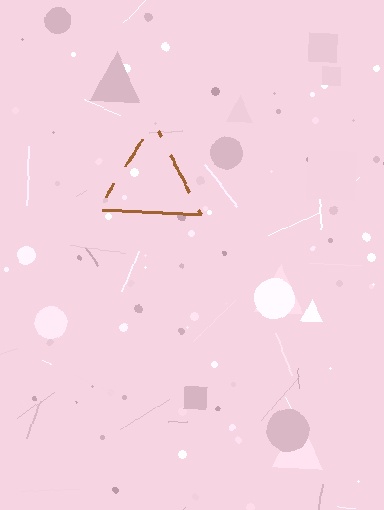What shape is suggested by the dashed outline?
The dashed outline suggests a triangle.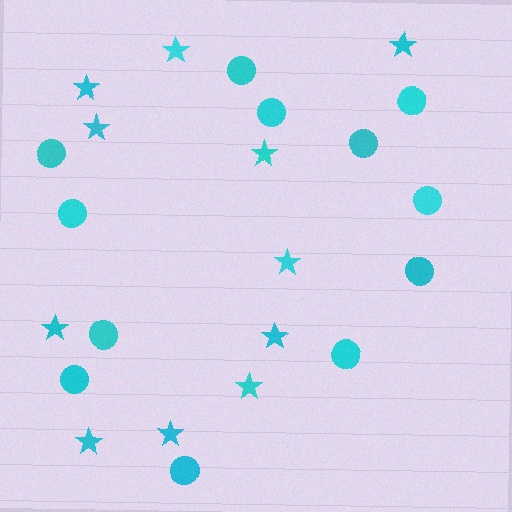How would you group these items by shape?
There are 2 groups: one group of stars (11) and one group of circles (12).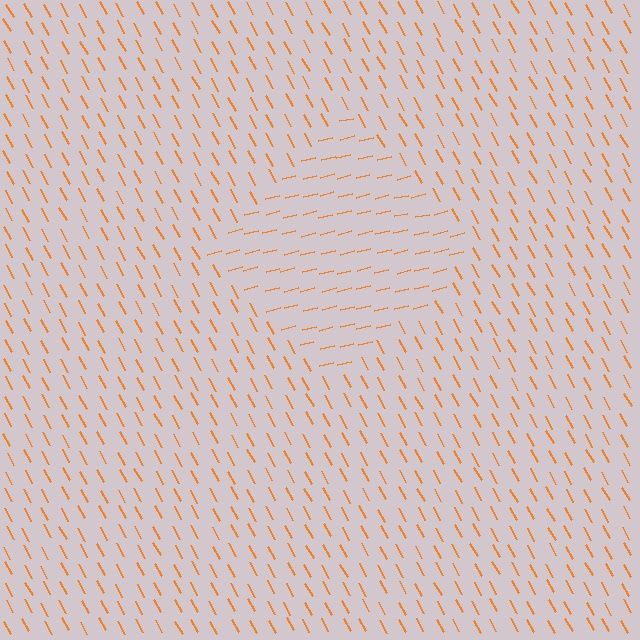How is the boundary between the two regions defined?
The boundary is defined purely by a change in line orientation (approximately 75 degrees difference). All lines are the same color and thickness.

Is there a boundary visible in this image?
Yes, there is a texture boundary formed by a change in line orientation.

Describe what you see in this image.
The image is filled with small orange line segments. A diamond region in the image has lines oriented differently from the surrounding lines, creating a visible texture boundary.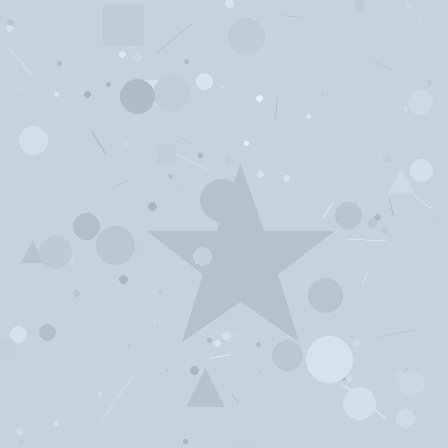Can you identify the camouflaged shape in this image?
The camouflaged shape is a star.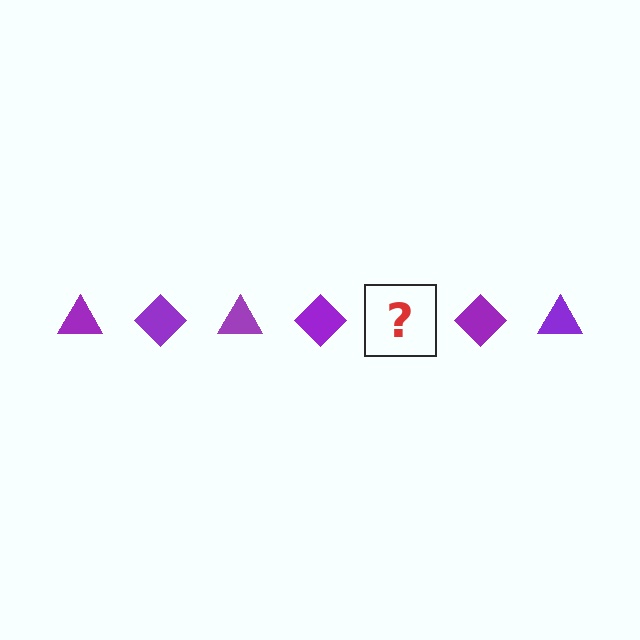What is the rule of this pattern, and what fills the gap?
The rule is that the pattern cycles through triangle, diamond shapes in purple. The gap should be filled with a purple triangle.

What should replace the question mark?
The question mark should be replaced with a purple triangle.